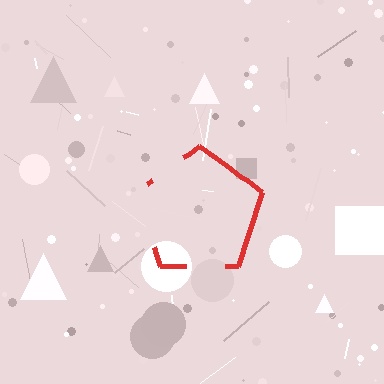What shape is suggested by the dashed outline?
The dashed outline suggests a pentagon.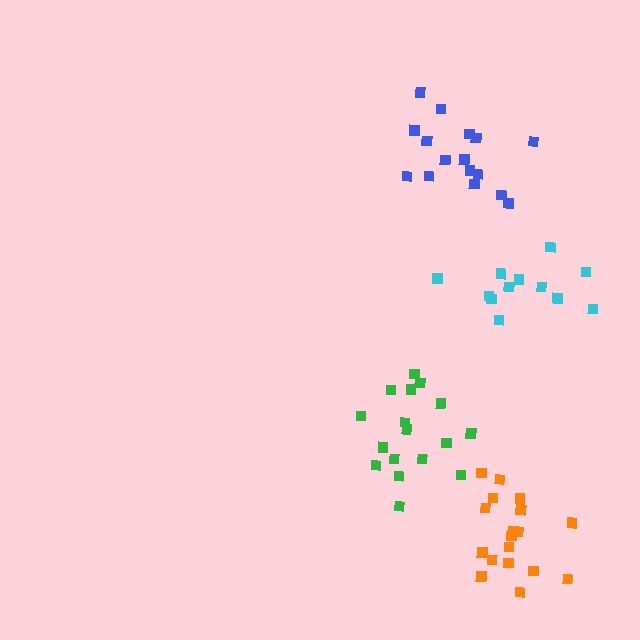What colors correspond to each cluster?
The clusters are colored: blue, orange, cyan, green.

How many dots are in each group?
Group 1: 16 dots, Group 2: 18 dots, Group 3: 12 dots, Group 4: 17 dots (63 total).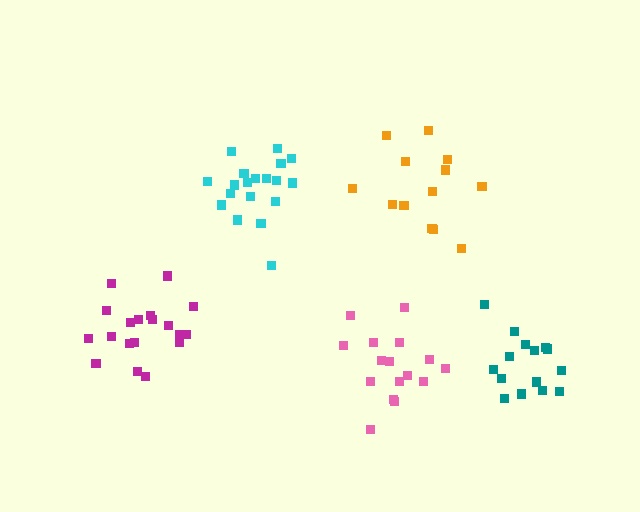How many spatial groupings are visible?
There are 5 spatial groupings.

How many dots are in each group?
Group 1: 19 dots, Group 2: 13 dots, Group 3: 16 dots, Group 4: 19 dots, Group 5: 15 dots (82 total).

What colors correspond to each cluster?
The clusters are colored: magenta, orange, pink, cyan, teal.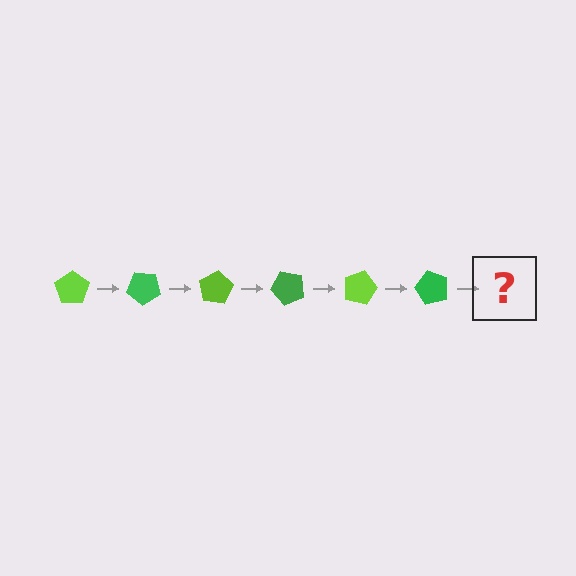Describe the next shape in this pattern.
It should be a lime pentagon, rotated 240 degrees from the start.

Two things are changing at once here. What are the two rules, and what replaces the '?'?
The two rules are that it rotates 40 degrees each step and the color cycles through lime and green. The '?' should be a lime pentagon, rotated 240 degrees from the start.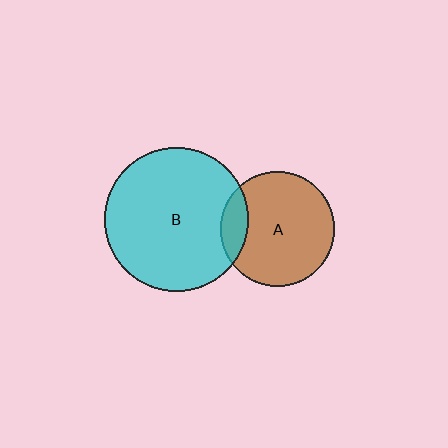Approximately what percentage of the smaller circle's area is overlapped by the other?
Approximately 15%.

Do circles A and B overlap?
Yes.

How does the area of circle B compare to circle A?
Approximately 1.6 times.